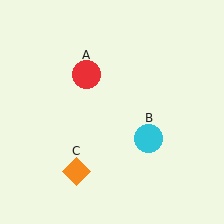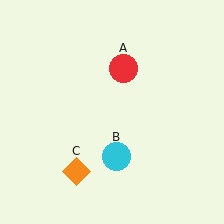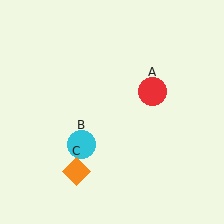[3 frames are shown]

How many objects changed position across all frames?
2 objects changed position: red circle (object A), cyan circle (object B).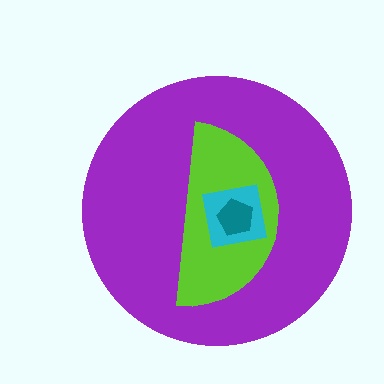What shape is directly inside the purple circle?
The lime semicircle.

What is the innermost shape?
The teal pentagon.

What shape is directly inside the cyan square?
The teal pentagon.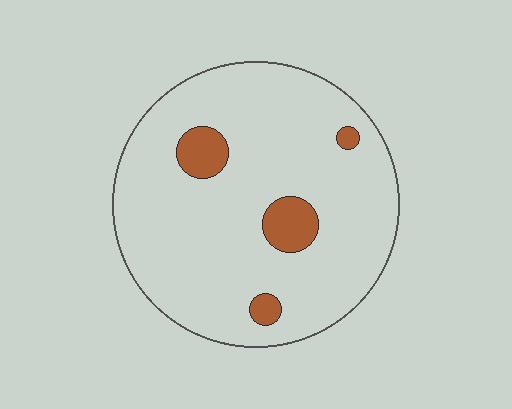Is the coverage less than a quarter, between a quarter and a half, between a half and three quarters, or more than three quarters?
Less than a quarter.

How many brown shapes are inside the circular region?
4.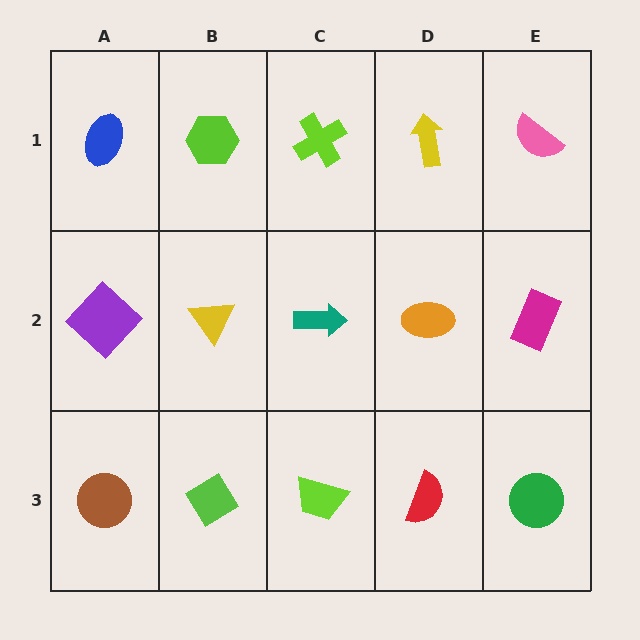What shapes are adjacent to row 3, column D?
An orange ellipse (row 2, column D), a lime trapezoid (row 3, column C), a green circle (row 3, column E).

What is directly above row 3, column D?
An orange ellipse.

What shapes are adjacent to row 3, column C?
A teal arrow (row 2, column C), a lime diamond (row 3, column B), a red semicircle (row 3, column D).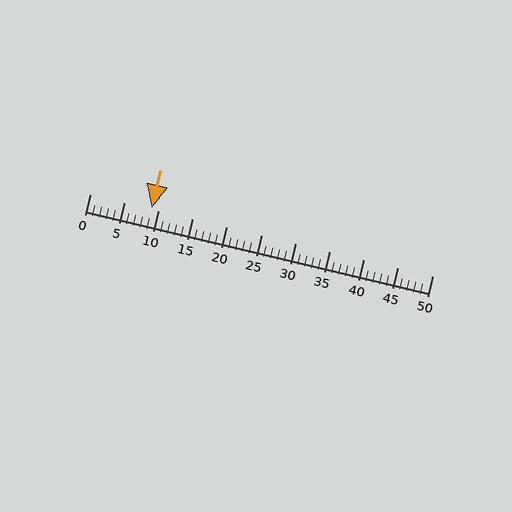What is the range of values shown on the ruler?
The ruler shows values from 0 to 50.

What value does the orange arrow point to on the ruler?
The orange arrow points to approximately 9.